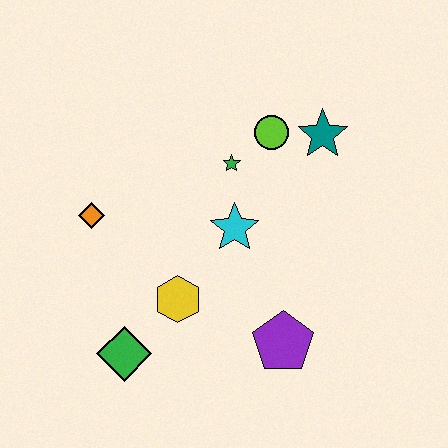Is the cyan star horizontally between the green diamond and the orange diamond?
No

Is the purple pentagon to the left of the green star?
No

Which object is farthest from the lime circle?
The green diamond is farthest from the lime circle.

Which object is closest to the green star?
The lime circle is closest to the green star.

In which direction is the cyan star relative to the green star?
The cyan star is below the green star.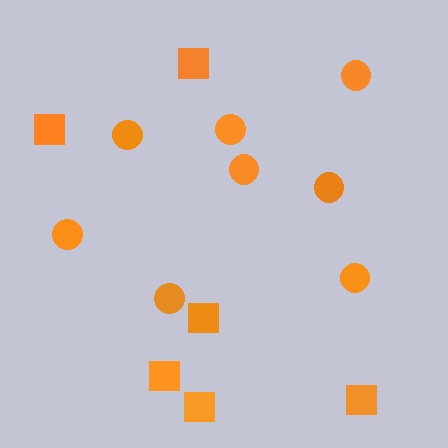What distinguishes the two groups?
There are 2 groups: one group of squares (6) and one group of circles (8).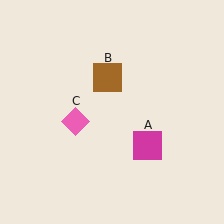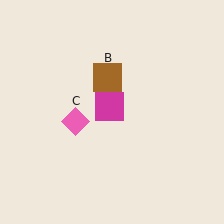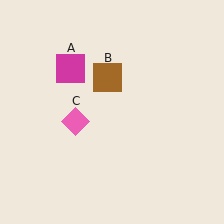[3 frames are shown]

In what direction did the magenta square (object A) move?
The magenta square (object A) moved up and to the left.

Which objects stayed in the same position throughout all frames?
Brown square (object B) and pink diamond (object C) remained stationary.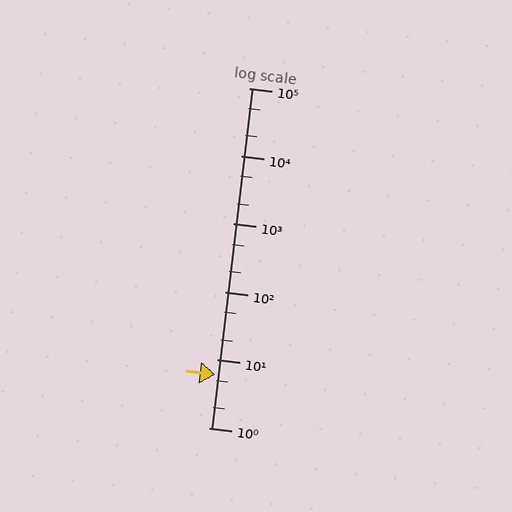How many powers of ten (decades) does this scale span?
The scale spans 5 decades, from 1 to 100000.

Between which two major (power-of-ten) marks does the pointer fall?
The pointer is between 1 and 10.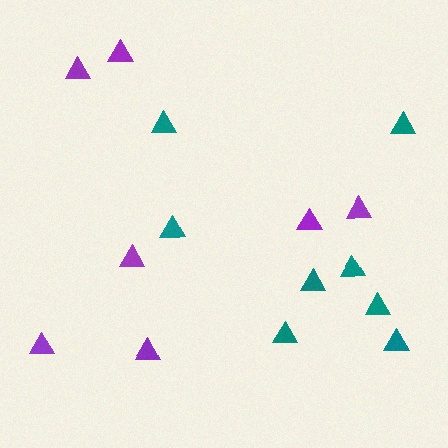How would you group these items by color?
There are 2 groups: one group of purple triangles (7) and one group of teal triangles (8).